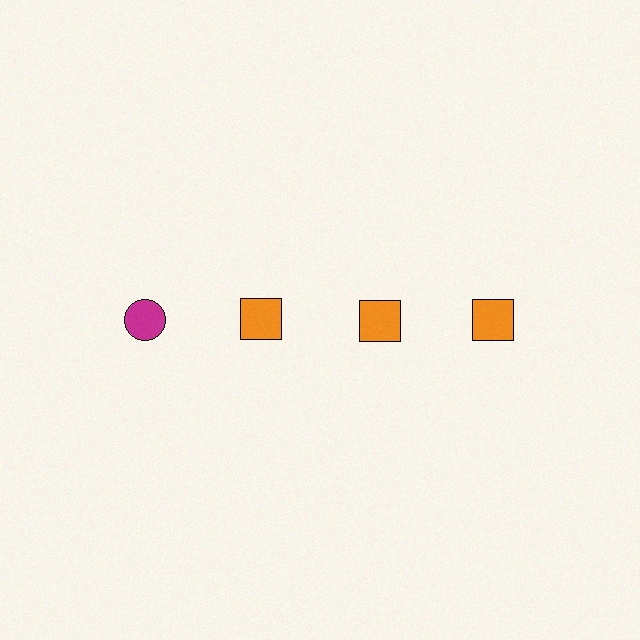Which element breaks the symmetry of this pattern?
The magenta circle in the top row, leftmost column breaks the symmetry. All other shapes are orange squares.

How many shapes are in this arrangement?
There are 4 shapes arranged in a grid pattern.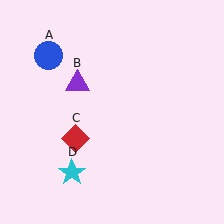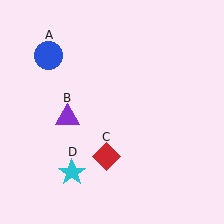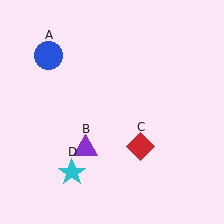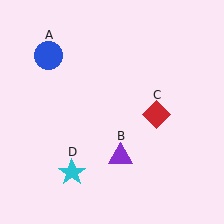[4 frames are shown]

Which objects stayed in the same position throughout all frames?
Blue circle (object A) and cyan star (object D) remained stationary.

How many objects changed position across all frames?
2 objects changed position: purple triangle (object B), red diamond (object C).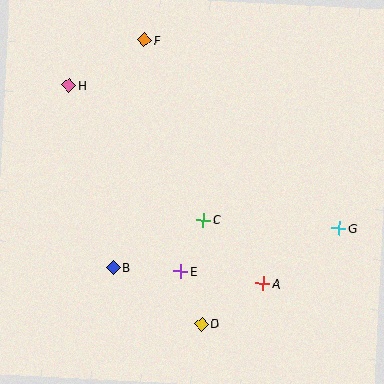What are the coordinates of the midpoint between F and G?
The midpoint between F and G is at (242, 134).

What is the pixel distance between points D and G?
The distance between D and G is 168 pixels.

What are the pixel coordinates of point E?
Point E is at (181, 271).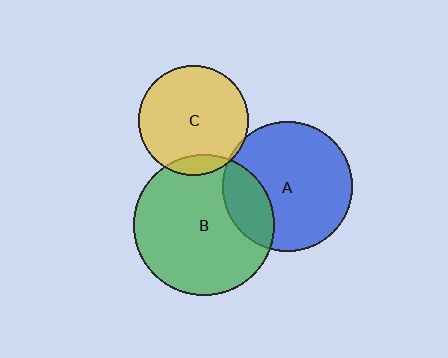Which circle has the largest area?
Circle B (green).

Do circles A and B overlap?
Yes.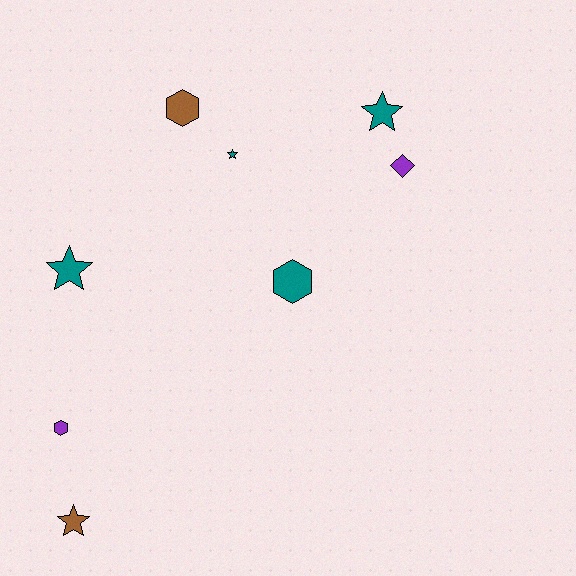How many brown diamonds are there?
There are no brown diamonds.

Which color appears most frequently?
Teal, with 4 objects.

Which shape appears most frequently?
Star, with 4 objects.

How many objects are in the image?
There are 8 objects.